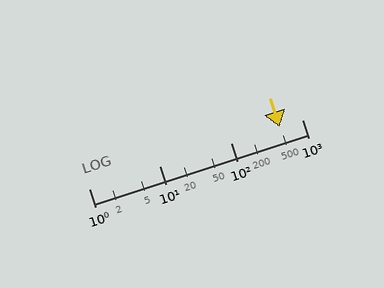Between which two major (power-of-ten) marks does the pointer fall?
The pointer is between 100 and 1000.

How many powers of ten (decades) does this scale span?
The scale spans 3 decades, from 1 to 1000.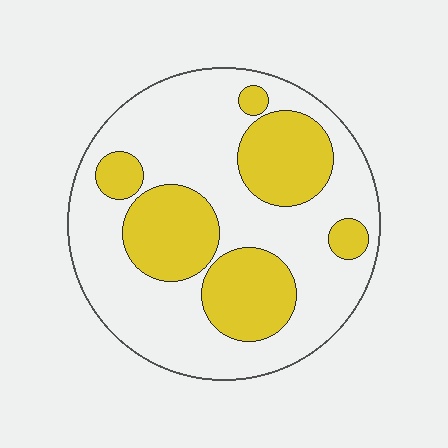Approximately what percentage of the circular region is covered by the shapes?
Approximately 35%.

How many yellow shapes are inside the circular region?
6.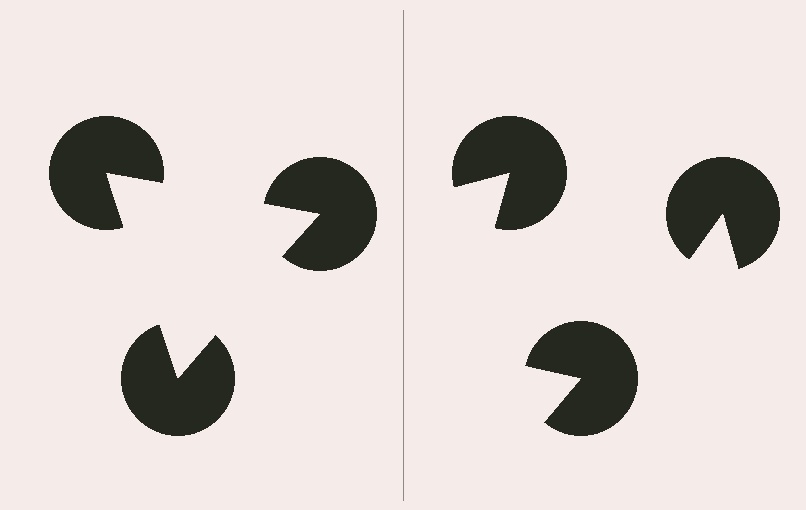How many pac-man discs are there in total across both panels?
6 — 3 on each side.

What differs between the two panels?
The pac-man discs are positioned identically on both sides; only the wedge orientations differ. On the left they align to a triangle; on the right they are misaligned.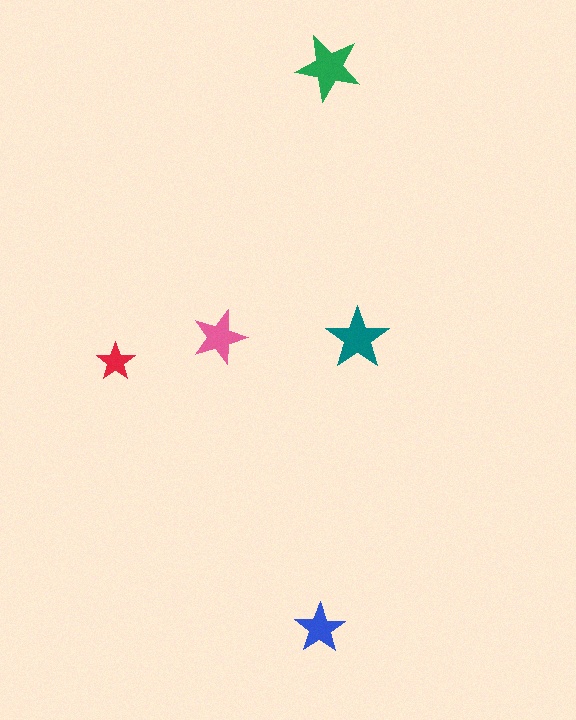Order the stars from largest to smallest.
the green one, the teal one, the pink one, the blue one, the red one.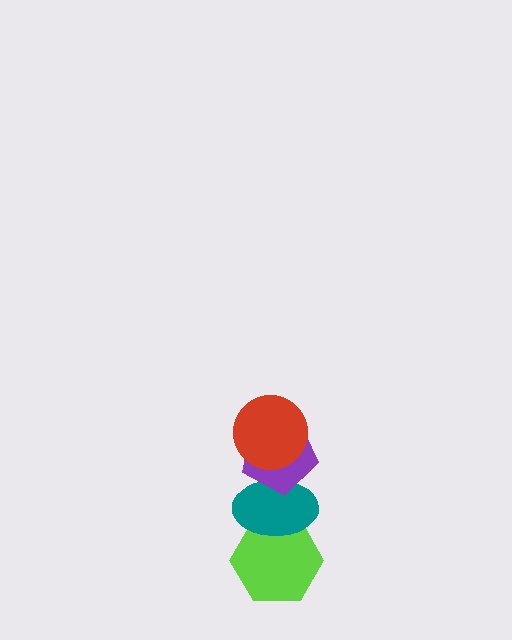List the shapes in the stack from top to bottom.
From top to bottom: the red circle, the purple pentagon, the teal ellipse, the lime hexagon.